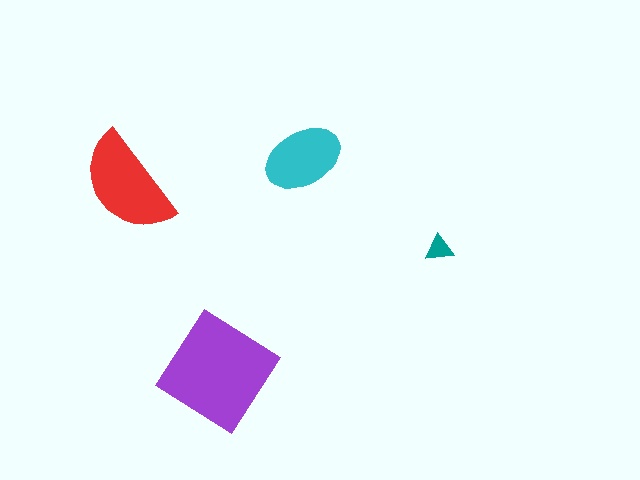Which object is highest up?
The cyan ellipse is topmost.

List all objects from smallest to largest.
The teal triangle, the cyan ellipse, the red semicircle, the purple diamond.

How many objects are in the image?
There are 4 objects in the image.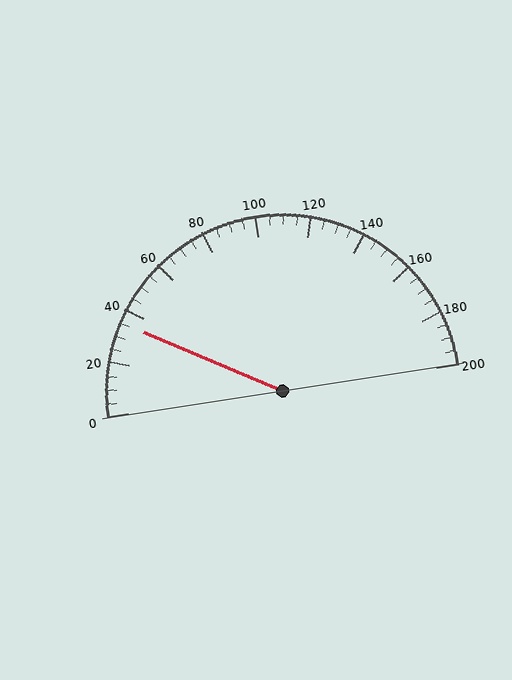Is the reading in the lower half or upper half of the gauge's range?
The reading is in the lower half of the range (0 to 200).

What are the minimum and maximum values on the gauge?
The gauge ranges from 0 to 200.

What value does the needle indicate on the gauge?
The needle indicates approximately 35.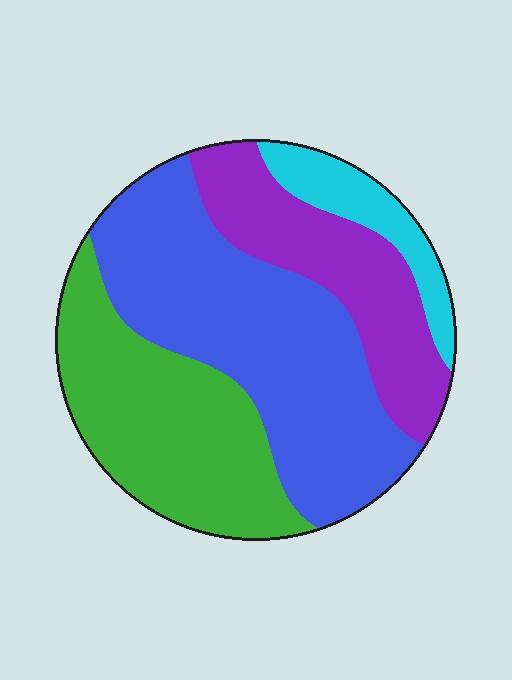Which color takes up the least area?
Cyan, at roughly 10%.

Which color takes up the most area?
Blue, at roughly 40%.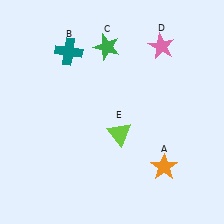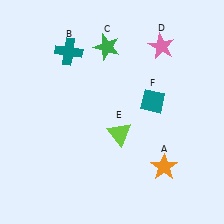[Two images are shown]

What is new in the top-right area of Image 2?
A teal diamond (F) was added in the top-right area of Image 2.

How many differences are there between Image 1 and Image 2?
There is 1 difference between the two images.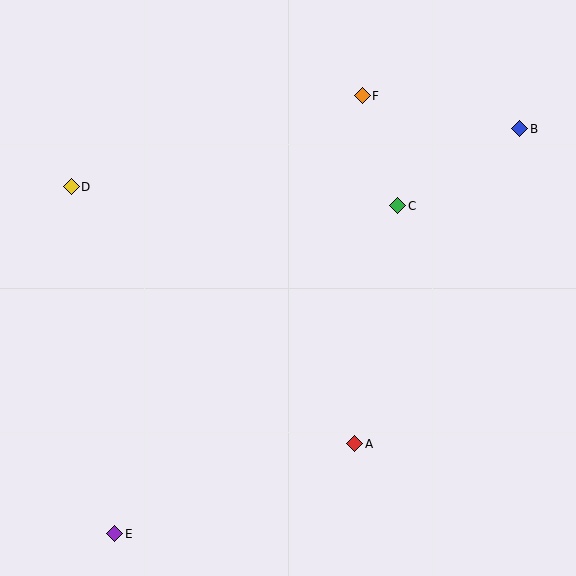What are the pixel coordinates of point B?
Point B is at (520, 129).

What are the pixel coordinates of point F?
Point F is at (362, 96).